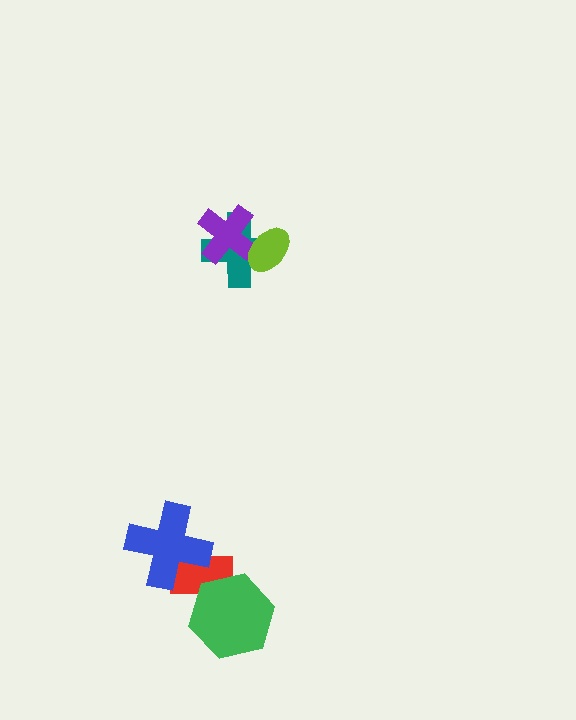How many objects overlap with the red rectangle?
2 objects overlap with the red rectangle.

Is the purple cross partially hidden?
Yes, it is partially covered by another shape.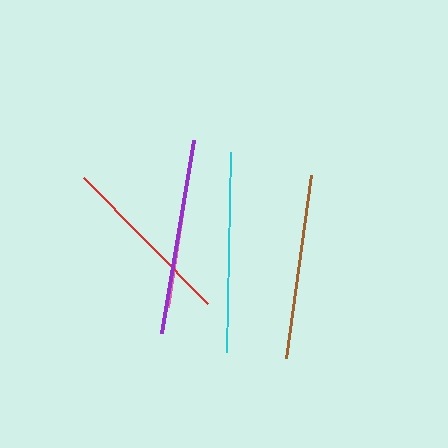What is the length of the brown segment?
The brown segment is approximately 184 pixels long.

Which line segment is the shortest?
The pink line is the shortest at approximately 148 pixels.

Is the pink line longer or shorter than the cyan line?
The cyan line is longer than the pink line.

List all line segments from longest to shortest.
From longest to shortest: cyan, purple, brown, red, pink.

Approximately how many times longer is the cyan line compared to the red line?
The cyan line is approximately 1.1 times the length of the red line.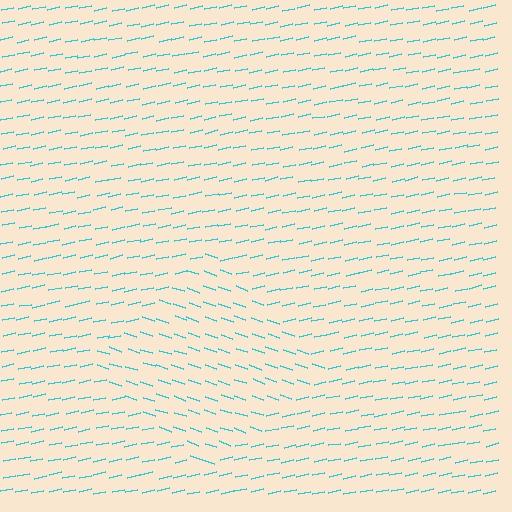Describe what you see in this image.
The image is filled with small cyan line segments. A diamond region in the image has lines oriented differently from the surrounding lines, creating a visible texture boundary.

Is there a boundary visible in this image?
Yes, there is a texture boundary formed by a change in line orientation.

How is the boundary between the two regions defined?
The boundary is defined purely by a change in line orientation (approximately 30 degrees difference). All lines are the same color and thickness.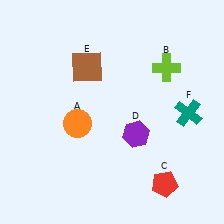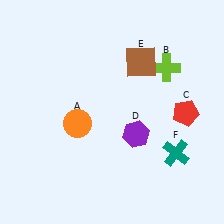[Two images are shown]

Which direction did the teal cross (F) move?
The teal cross (F) moved down.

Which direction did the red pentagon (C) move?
The red pentagon (C) moved up.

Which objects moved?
The objects that moved are: the red pentagon (C), the brown square (E), the teal cross (F).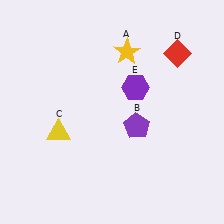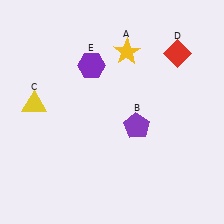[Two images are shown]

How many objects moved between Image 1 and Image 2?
2 objects moved between the two images.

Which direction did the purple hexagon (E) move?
The purple hexagon (E) moved left.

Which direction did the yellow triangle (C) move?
The yellow triangle (C) moved up.